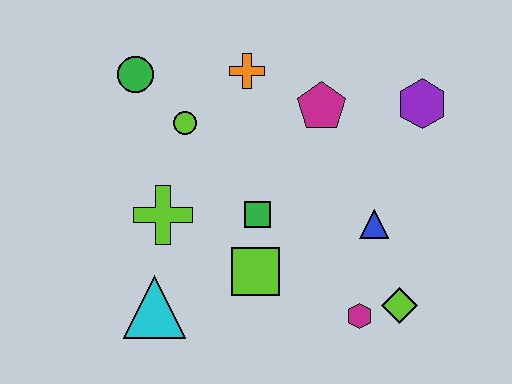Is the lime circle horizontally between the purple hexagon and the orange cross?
No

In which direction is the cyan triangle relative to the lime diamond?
The cyan triangle is to the left of the lime diamond.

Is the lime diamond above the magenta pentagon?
No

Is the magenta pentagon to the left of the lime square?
No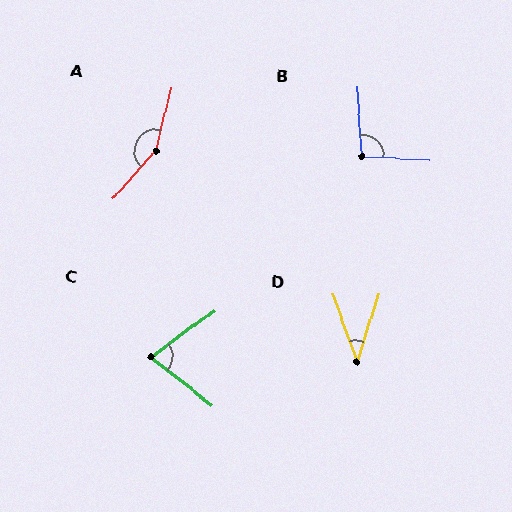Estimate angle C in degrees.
Approximately 74 degrees.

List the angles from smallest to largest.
D (38°), C (74°), B (97°), A (152°).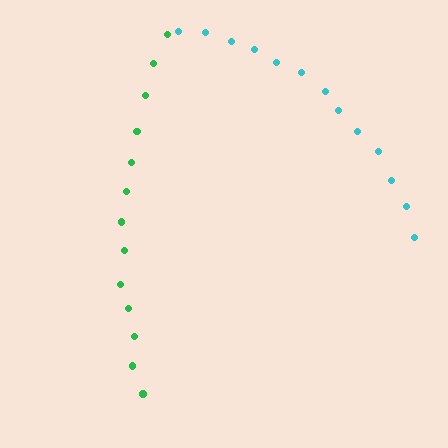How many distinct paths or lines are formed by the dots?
There are 2 distinct paths.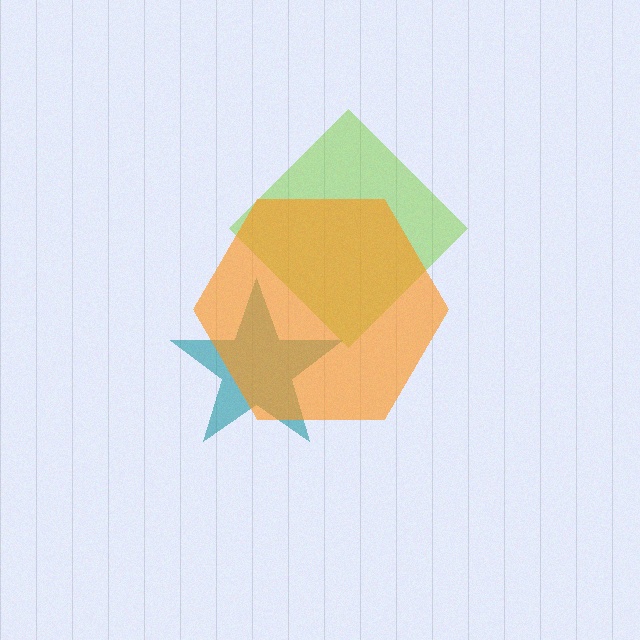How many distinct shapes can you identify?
There are 3 distinct shapes: a lime diamond, a teal star, an orange hexagon.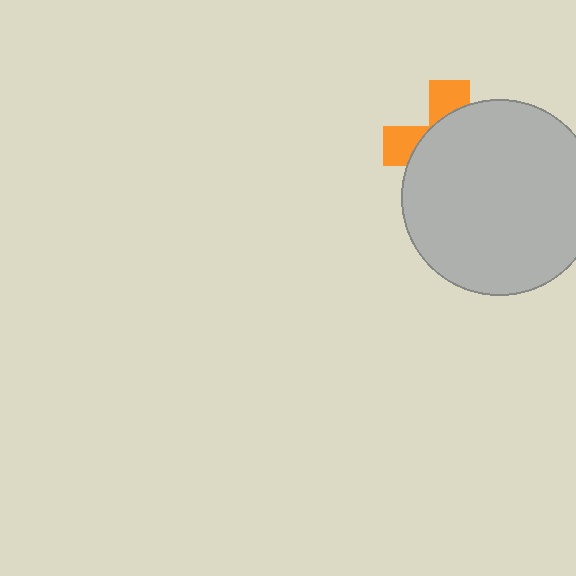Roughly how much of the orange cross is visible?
A small part of it is visible (roughly 30%).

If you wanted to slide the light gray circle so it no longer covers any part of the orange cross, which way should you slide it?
Slide it toward the lower-right — that is the most direct way to separate the two shapes.